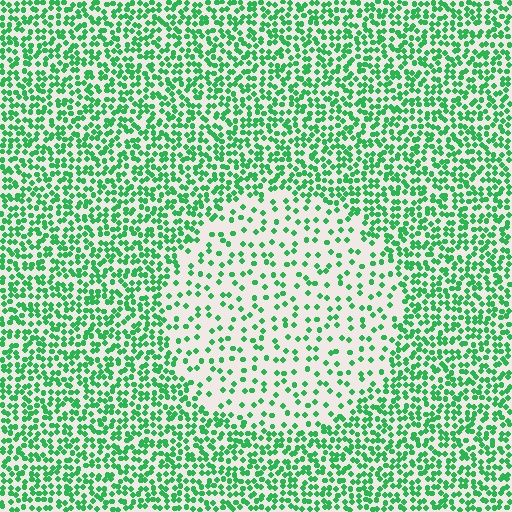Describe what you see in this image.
The image contains small green elements arranged at two different densities. A circle-shaped region is visible where the elements are less densely packed than the surrounding area.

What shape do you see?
I see a circle.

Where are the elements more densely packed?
The elements are more densely packed outside the circle boundary.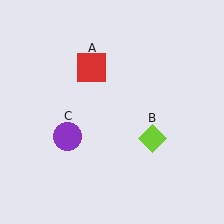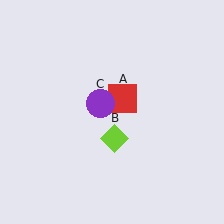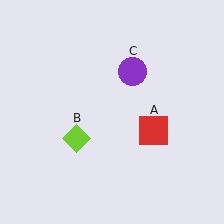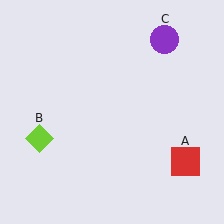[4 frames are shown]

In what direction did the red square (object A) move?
The red square (object A) moved down and to the right.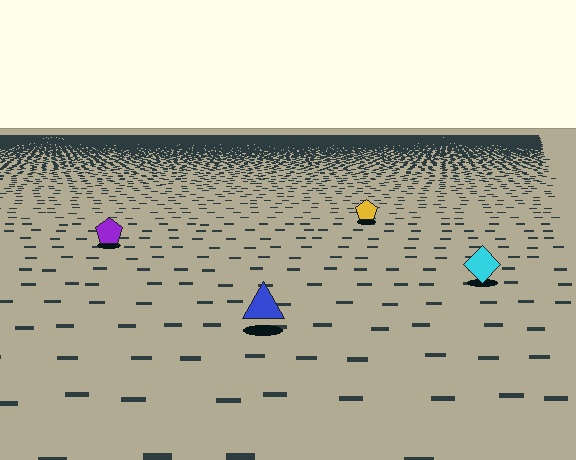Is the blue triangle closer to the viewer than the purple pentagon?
Yes. The blue triangle is closer — you can tell from the texture gradient: the ground texture is coarser near it.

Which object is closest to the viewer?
The blue triangle is closest. The texture marks near it are larger and more spread out.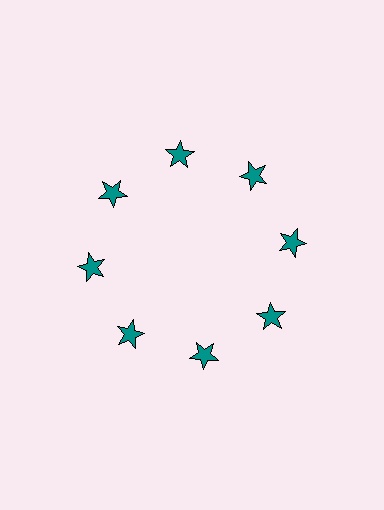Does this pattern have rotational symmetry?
Yes, this pattern has 8-fold rotational symmetry. It looks the same after rotating 45 degrees around the center.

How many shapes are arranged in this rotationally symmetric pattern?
There are 8 shapes, arranged in 8 groups of 1.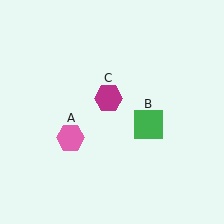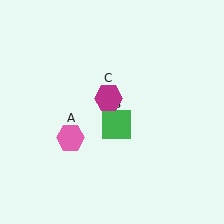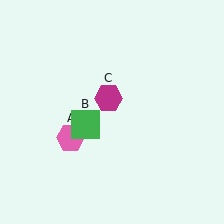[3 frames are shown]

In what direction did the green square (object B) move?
The green square (object B) moved left.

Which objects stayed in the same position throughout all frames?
Pink hexagon (object A) and magenta hexagon (object C) remained stationary.